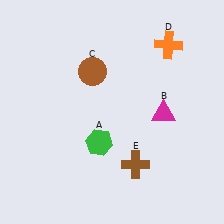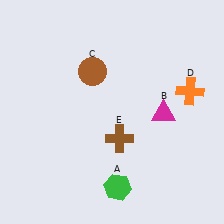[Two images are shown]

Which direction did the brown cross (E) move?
The brown cross (E) moved up.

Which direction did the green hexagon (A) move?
The green hexagon (A) moved down.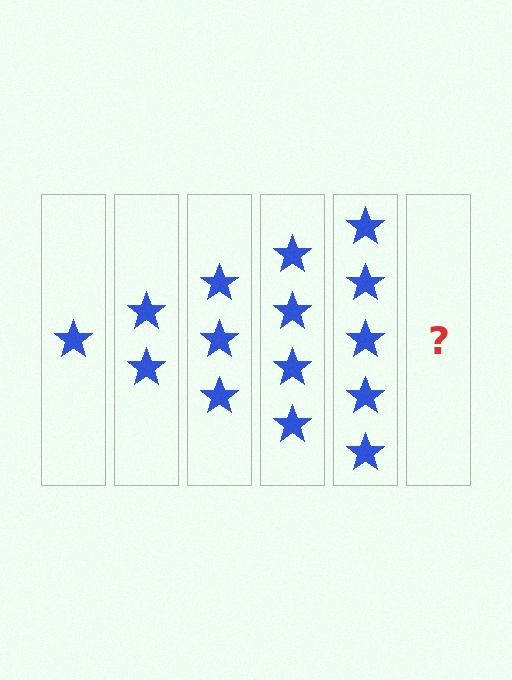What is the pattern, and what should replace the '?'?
The pattern is that each step adds one more star. The '?' should be 6 stars.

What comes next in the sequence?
The next element should be 6 stars.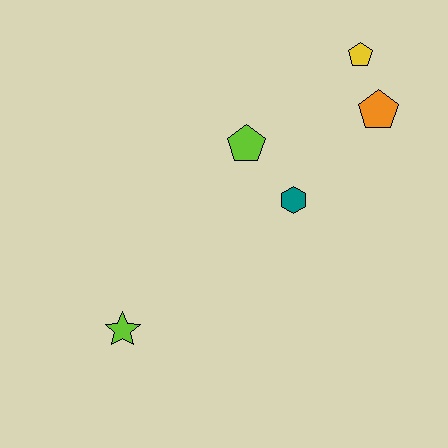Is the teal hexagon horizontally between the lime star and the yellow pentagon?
Yes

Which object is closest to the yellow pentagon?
The orange pentagon is closest to the yellow pentagon.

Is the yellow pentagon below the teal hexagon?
No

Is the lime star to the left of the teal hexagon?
Yes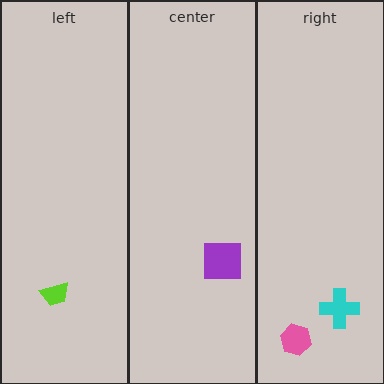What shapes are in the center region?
The purple square.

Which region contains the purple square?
The center region.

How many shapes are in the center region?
1.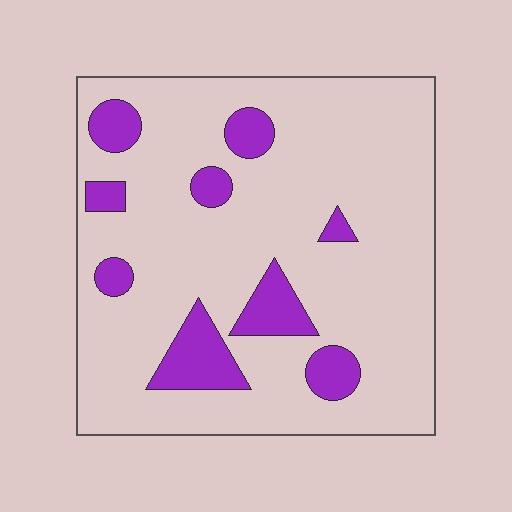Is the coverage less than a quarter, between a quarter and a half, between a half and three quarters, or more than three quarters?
Less than a quarter.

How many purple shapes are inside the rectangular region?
9.